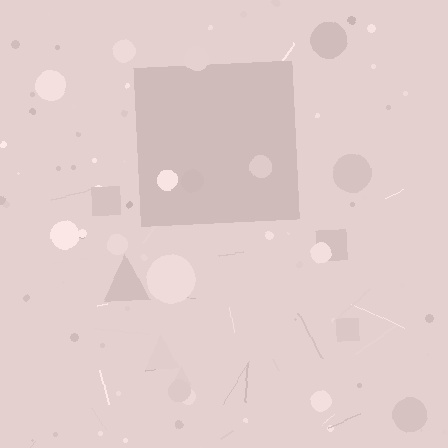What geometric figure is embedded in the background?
A square is embedded in the background.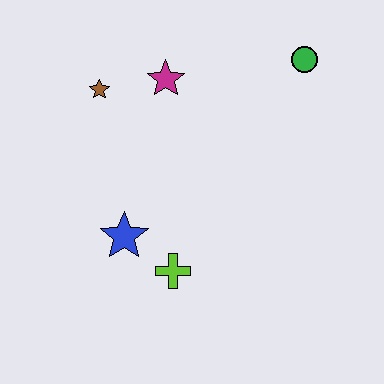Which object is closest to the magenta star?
The brown star is closest to the magenta star.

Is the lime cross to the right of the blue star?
Yes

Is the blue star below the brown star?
Yes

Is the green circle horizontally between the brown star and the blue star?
No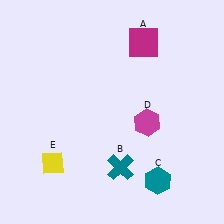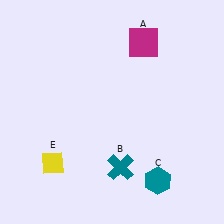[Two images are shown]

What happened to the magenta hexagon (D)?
The magenta hexagon (D) was removed in Image 2. It was in the bottom-right area of Image 1.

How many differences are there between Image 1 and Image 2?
There is 1 difference between the two images.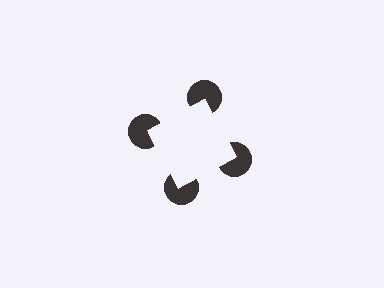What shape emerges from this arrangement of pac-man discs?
An illusory square — its edges are inferred from the aligned wedge cuts in the pac-man discs, not physically drawn.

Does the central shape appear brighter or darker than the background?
It typically appears slightly brighter than the background, even though no actual brightness change is drawn.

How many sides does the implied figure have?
4 sides.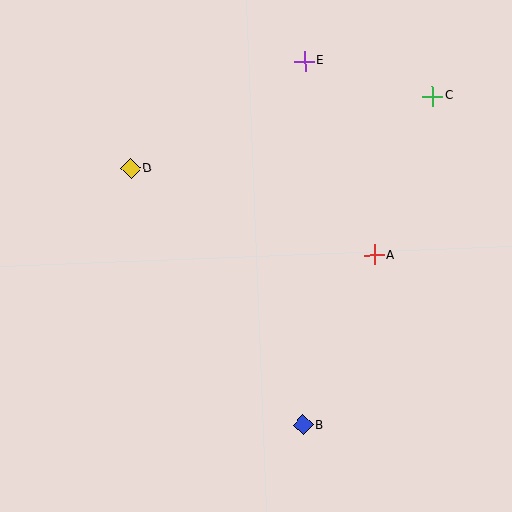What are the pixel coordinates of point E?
Point E is at (305, 61).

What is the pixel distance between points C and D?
The distance between C and D is 310 pixels.